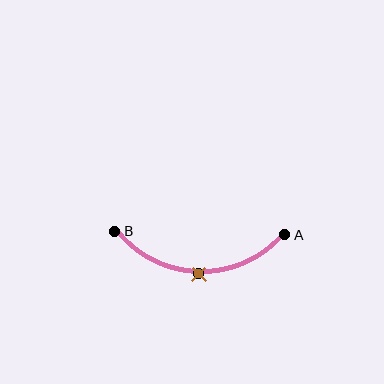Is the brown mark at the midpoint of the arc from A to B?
Yes. The brown mark lies on the arc at equal arc-length from both A and B — it is the arc midpoint.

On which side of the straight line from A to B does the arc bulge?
The arc bulges below the straight line connecting A and B.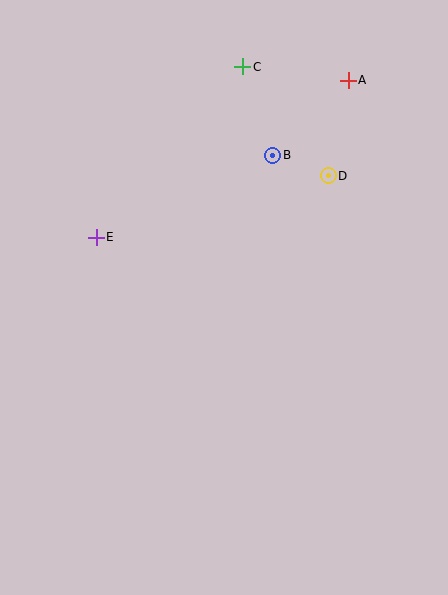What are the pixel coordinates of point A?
Point A is at (348, 80).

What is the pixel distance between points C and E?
The distance between C and E is 224 pixels.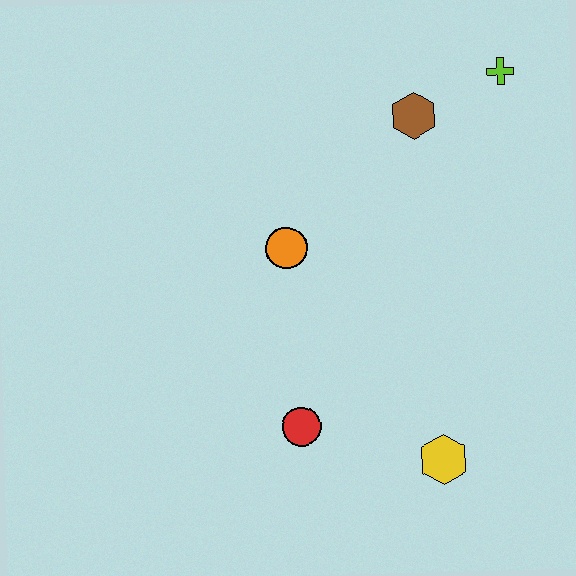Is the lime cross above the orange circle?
Yes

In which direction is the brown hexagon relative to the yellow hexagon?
The brown hexagon is above the yellow hexagon.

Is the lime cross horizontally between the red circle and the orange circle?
No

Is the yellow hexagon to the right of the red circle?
Yes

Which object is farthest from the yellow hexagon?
The lime cross is farthest from the yellow hexagon.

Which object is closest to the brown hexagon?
The lime cross is closest to the brown hexagon.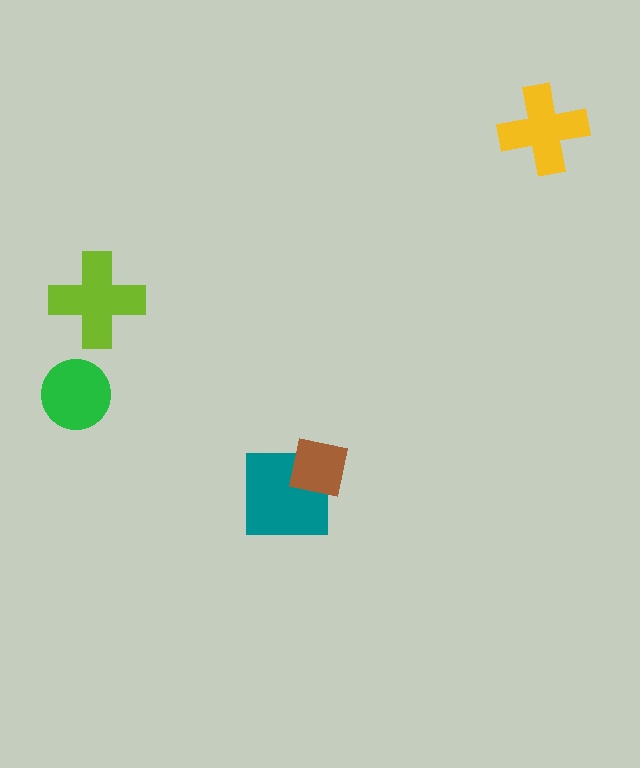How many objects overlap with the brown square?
1 object overlaps with the brown square.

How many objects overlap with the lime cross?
0 objects overlap with the lime cross.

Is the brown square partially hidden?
No, no other shape covers it.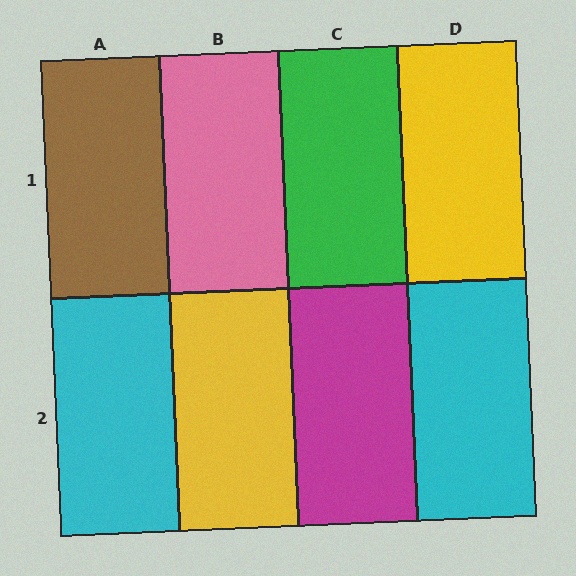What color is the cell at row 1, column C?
Green.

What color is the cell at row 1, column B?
Pink.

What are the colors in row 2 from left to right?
Cyan, yellow, magenta, cyan.